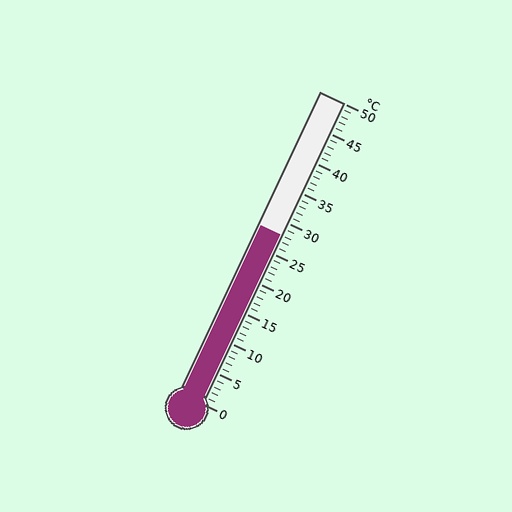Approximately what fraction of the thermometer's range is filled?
The thermometer is filled to approximately 55% of its range.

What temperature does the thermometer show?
The thermometer shows approximately 28°C.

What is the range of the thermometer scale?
The thermometer scale ranges from 0°C to 50°C.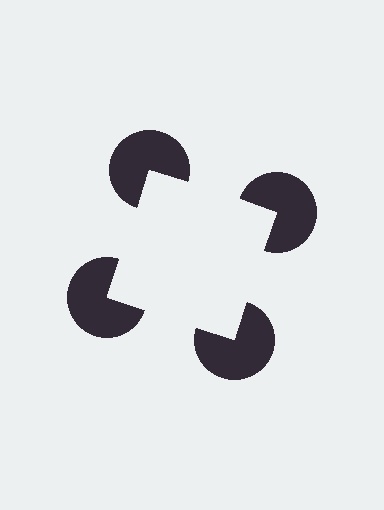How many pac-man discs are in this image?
There are 4 — one at each vertex of the illusory square.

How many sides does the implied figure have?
4 sides.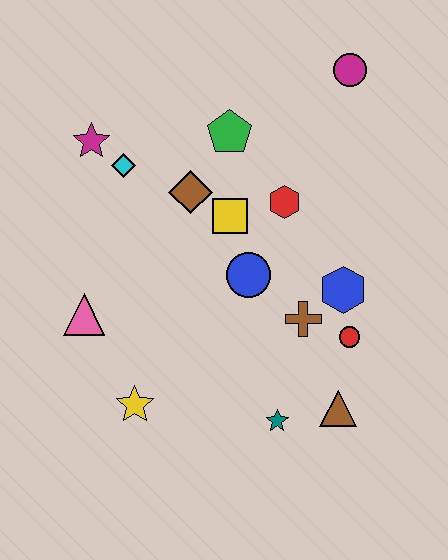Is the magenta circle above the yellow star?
Yes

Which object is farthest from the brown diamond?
The brown triangle is farthest from the brown diamond.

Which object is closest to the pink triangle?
The yellow star is closest to the pink triangle.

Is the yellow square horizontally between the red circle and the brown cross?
No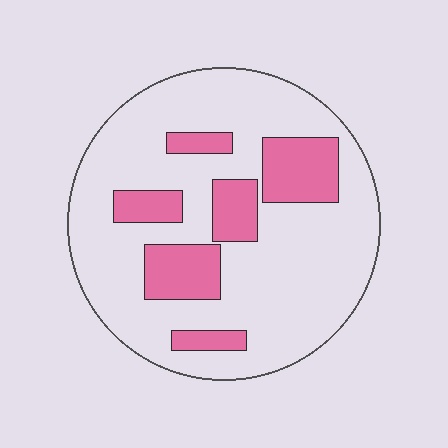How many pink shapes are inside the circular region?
6.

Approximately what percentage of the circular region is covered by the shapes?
Approximately 25%.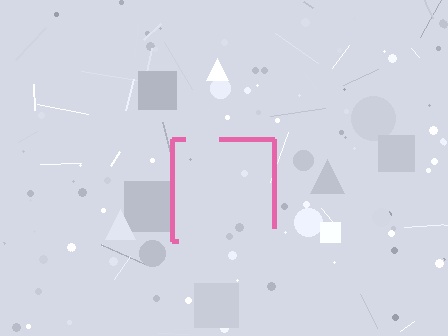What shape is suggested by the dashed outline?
The dashed outline suggests a square.